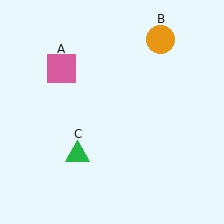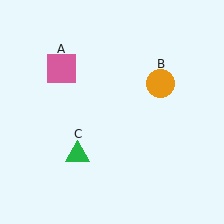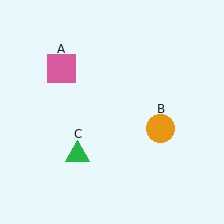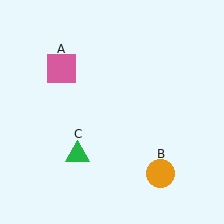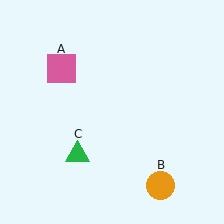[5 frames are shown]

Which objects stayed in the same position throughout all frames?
Pink square (object A) and green triangle (object C) remained stationary.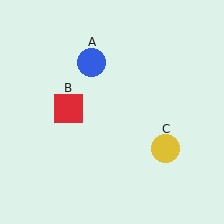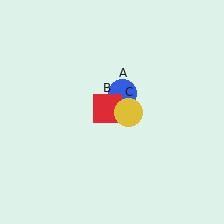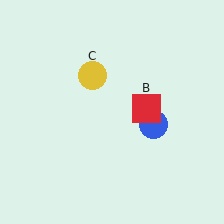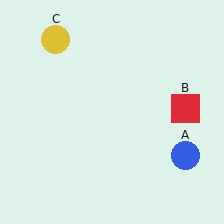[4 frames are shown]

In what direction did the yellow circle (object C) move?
The yellow circle (object C) moved up and to the left.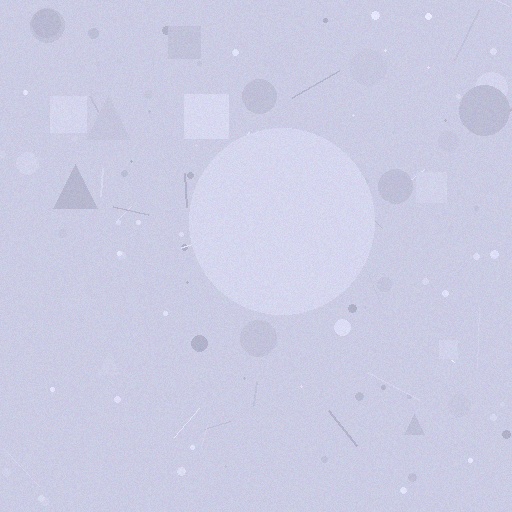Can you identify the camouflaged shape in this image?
The camouflaged shape is a circle.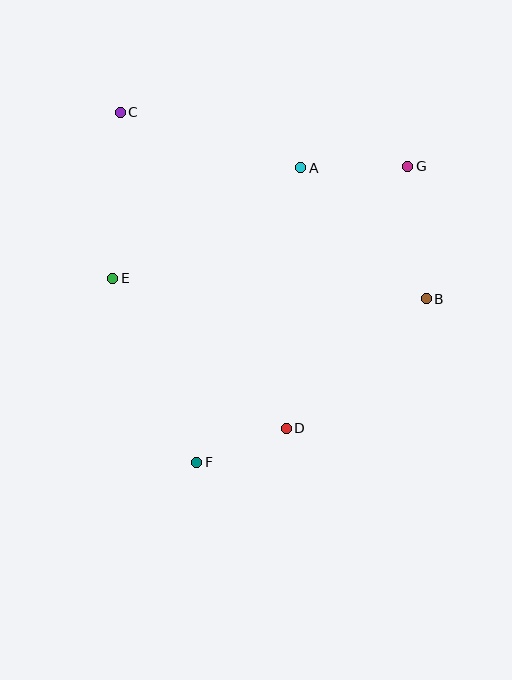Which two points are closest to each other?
Points D and F are closest to each other.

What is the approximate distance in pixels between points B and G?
The distance between B and G is approximately 134 pixels.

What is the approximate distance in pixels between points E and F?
The distance between E and F is approximately 202 pixels.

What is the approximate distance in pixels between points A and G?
The distance between A and G is approximately 107 pixels.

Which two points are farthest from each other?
Points F and G are farthest from each other.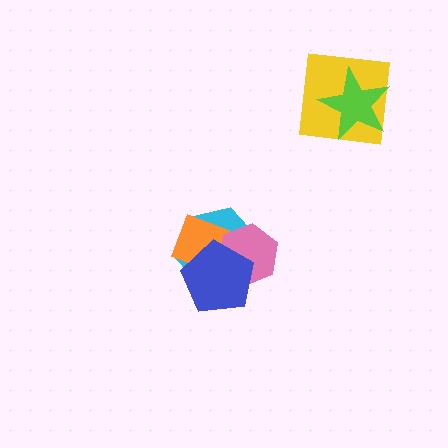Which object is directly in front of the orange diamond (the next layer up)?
The pink hexagon is directly in front of the orange diamond.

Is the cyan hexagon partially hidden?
Yes, it is partially covered by another shape.